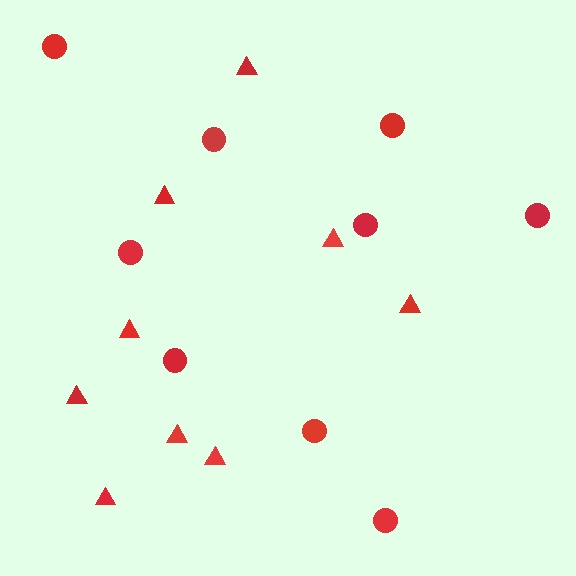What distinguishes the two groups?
There are 2 groups: one group of circles (9) and one group of triangles (9).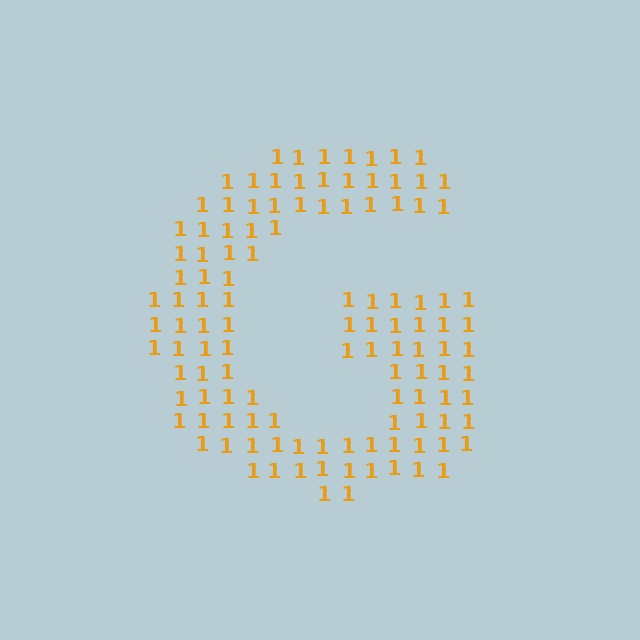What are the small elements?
The small elements are digit 1's.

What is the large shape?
The large shape is the letter G.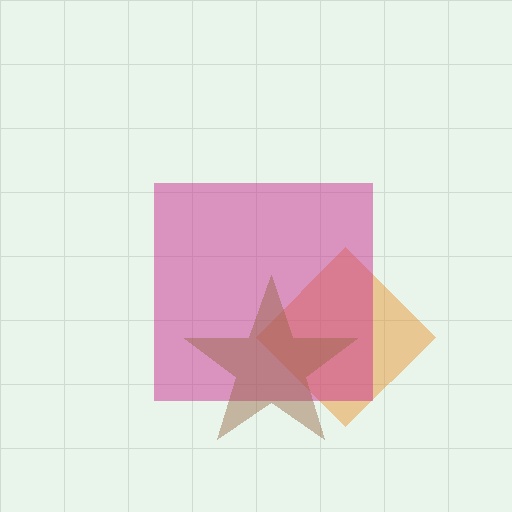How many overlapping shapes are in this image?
There are 3 overlapping shapes in the image.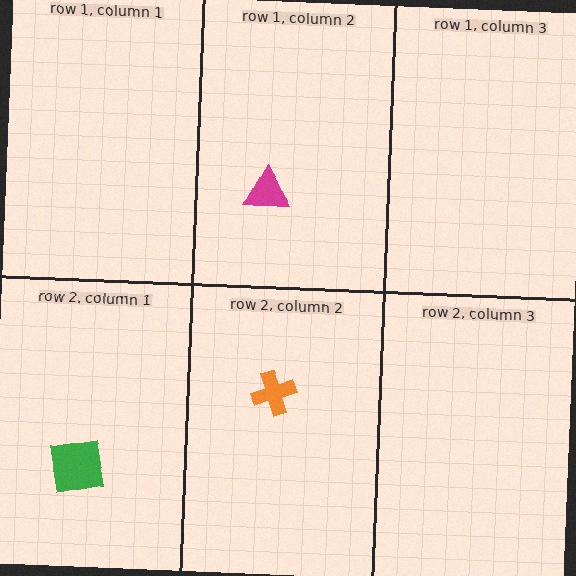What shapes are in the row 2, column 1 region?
The green square.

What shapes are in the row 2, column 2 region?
The orange cross.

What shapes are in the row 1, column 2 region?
The magenta triangle.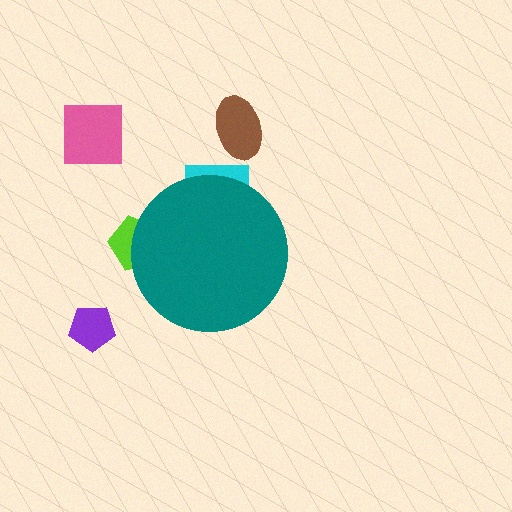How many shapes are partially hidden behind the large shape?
2 shapes are partially hidden.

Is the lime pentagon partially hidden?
Yes, the lime pentagon is partially hidden behind the teal circle.